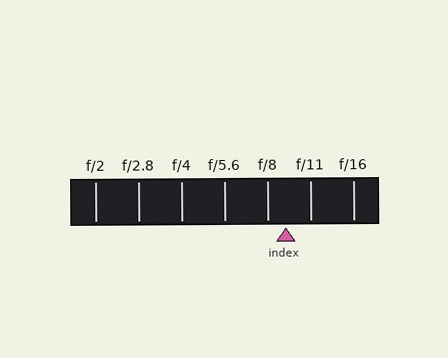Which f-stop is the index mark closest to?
The index mark is closest to f/8.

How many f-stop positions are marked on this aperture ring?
There are 7 f-stop positions marked.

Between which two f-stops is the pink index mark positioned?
The index mark is between f/8 and f/11.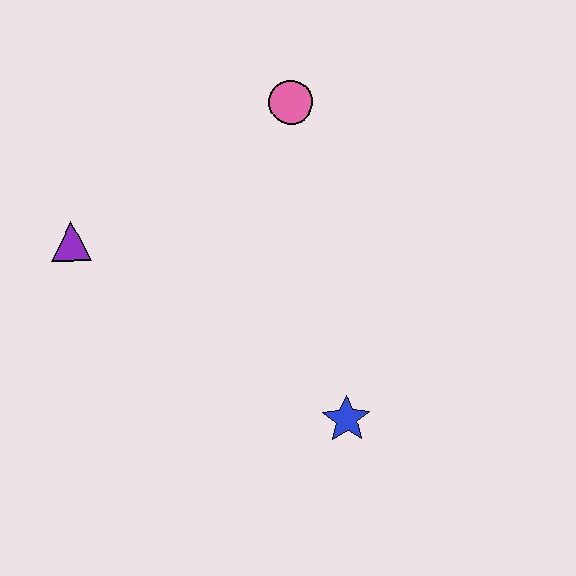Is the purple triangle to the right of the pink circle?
No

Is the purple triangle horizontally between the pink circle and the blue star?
No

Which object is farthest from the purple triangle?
The blue star is farthest from the purple triangle.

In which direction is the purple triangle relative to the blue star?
The purple triangle is to the left of the blue star.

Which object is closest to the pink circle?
The purple triangle is closest to the pink circle.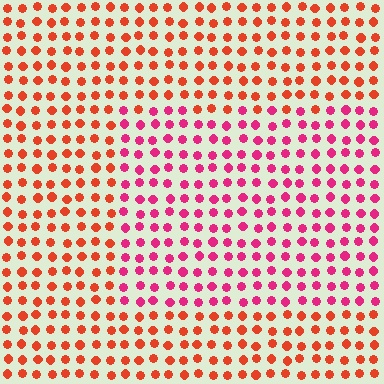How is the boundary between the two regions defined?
The boundary is defined purely by a slight shift in hue (about 38 degrees). Spacing, size, and orientation are identical on both sides.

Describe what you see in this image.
The image is filled with small red elements in a uniform arrangement. A rectangle-shaped region is visible where the elements are tinted to a slightly different hue, forming a subtle color boundary.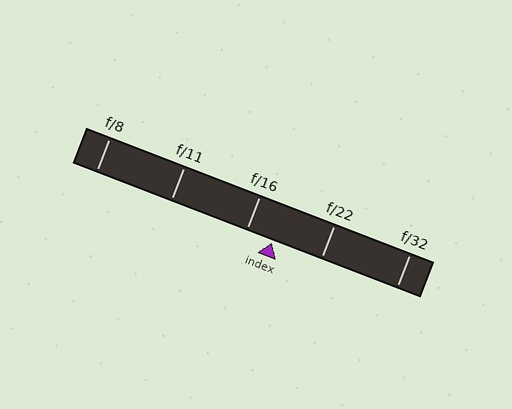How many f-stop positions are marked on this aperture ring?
There are 5 f-stop positions marked.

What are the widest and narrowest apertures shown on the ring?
The widest aperture shown is f/8 and the narrowest is f/32.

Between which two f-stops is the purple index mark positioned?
The index mark is between f/16 and f/22.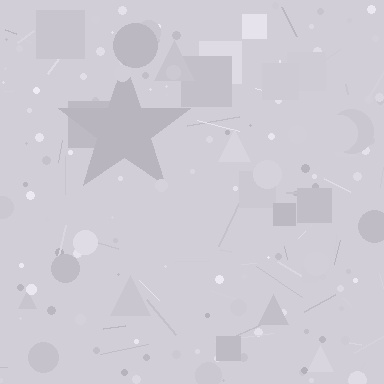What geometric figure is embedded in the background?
A star is embedded in the background.